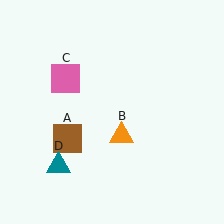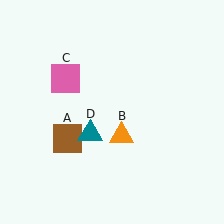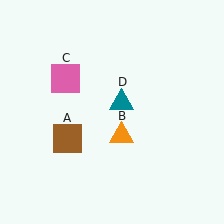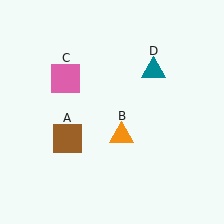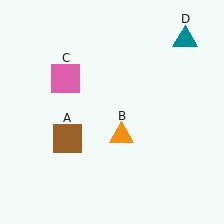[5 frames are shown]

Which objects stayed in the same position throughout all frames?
Brown square (object A) and orange triangle (object B) and pink square (object C) remained stationary.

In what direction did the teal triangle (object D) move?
The teal triangle (object D) moved up and to the right.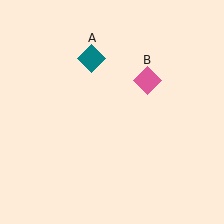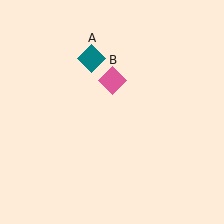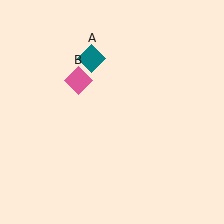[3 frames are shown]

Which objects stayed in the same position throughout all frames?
Teal diamond (object A) remained stationary.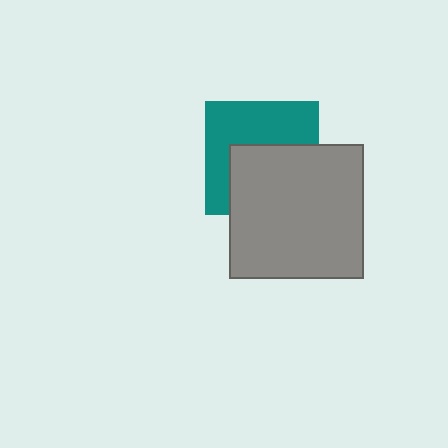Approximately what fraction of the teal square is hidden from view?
Roughly 50% of the teal square is hidden behind the gray square.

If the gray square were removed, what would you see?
You would see the complete teal square.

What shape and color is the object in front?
The object in front is a gray square.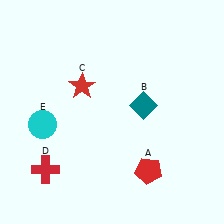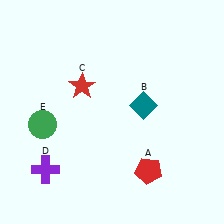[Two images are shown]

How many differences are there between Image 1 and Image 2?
There are 2 differences between the two images.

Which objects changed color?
D changed from red to purple. E changed from cyan to green.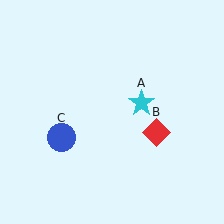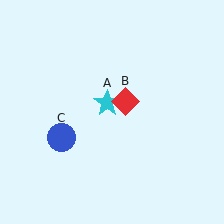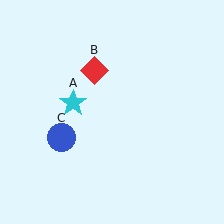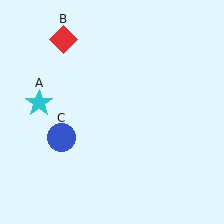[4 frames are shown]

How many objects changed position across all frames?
2 objects changed position: cyan star (object A), red diamond (object B).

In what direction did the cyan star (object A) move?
The cyan star (object A) moved left.